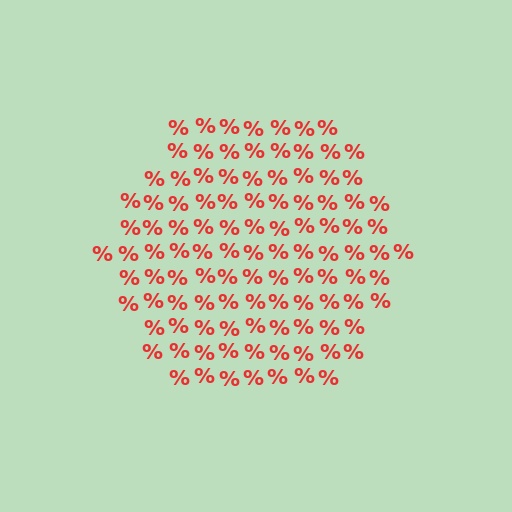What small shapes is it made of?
It is made of small percent signs.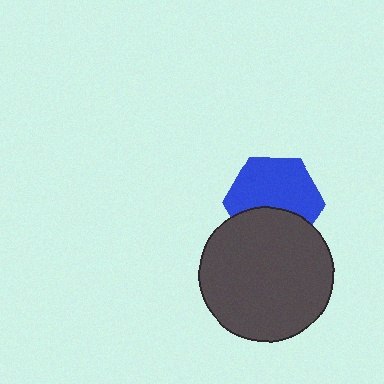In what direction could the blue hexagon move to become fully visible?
The blue hexagon could move up. That would shift it out from behind the dark gray circle entirely.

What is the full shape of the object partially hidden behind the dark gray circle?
The partially hidden object is a blue hexagon.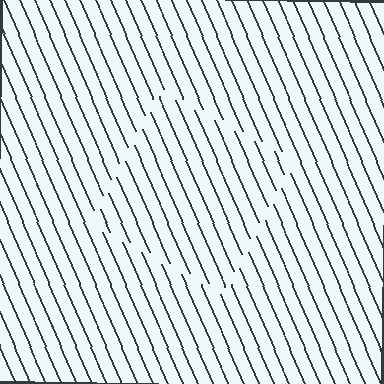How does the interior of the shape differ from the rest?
The interior of the shape contains the same grating, shifted by half a period — the contour is defined by the phase discontinuity where line-ends from the inner and outer gratings abut.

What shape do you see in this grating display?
An illusory square. The interior of the shape contains the same grating, shifted by half a period — the contour is defined by the phase discontinuity where line-ends from the inner and outer gratings abut.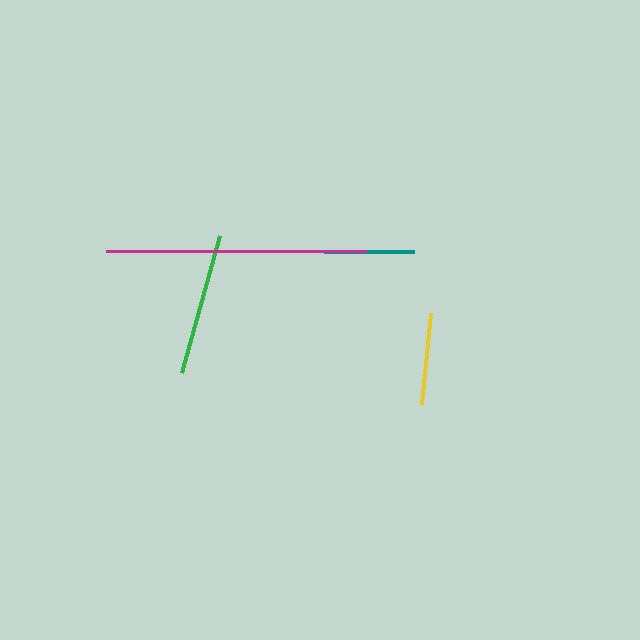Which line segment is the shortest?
The teal line is the shortest at approximately 91 pixels.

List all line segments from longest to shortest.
From longest to shortest: magenta, green, yellow, teal.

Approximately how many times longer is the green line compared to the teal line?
The green line is approximately 1.6 times the length of the teal line.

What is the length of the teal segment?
The teal segment is approximately 91 pixels long.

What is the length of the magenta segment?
The magenta segment is approximately 260 pixels long.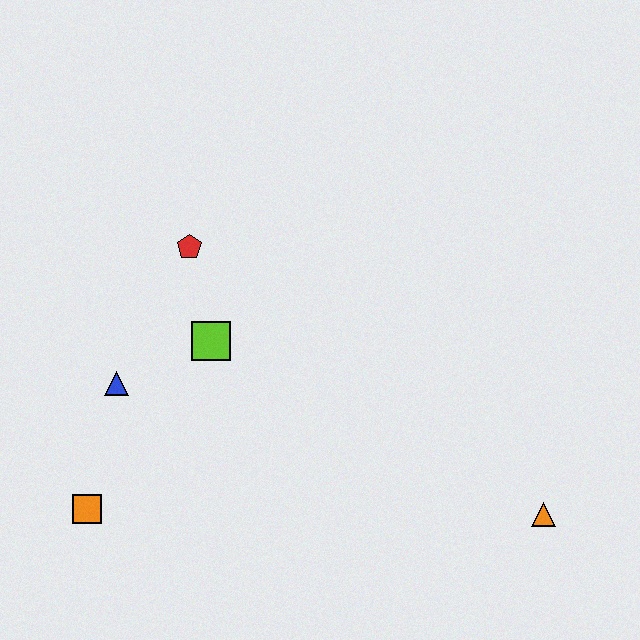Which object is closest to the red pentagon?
The lime square is closest to the red pentagon.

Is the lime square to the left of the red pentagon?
No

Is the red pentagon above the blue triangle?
Yes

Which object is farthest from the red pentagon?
The orange triangle is farthest from the red pentagon.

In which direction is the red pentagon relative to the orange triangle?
The red pentagon is to the left of the orange triangle.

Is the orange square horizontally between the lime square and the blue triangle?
No